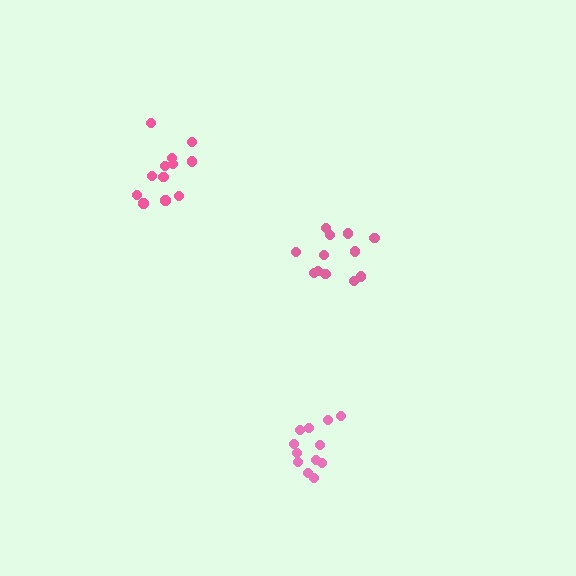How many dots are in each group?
Group 1: 12 dots, Group 2: 12 dots, Group 3: 12 dots (36 total).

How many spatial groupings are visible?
There are 3 spatial groupings.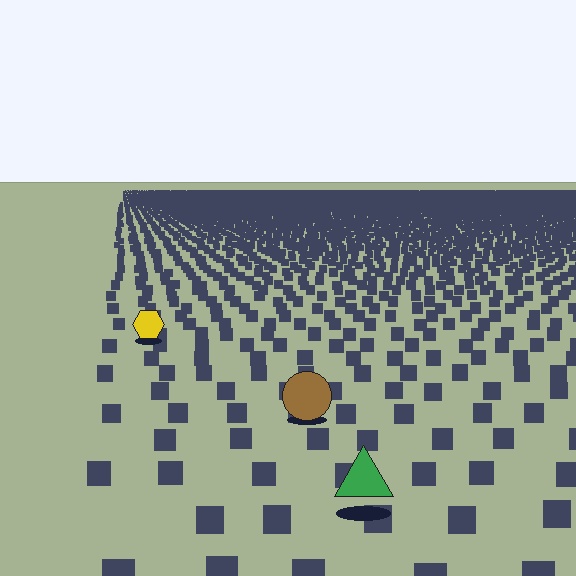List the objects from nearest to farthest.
From nearest to farthest: the green triangle, the brown circle, the yellow hexagon.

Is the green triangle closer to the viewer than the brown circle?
Yes. The green triangle is closer — you can tell from the texture gradient: the ground texture is coarser near it.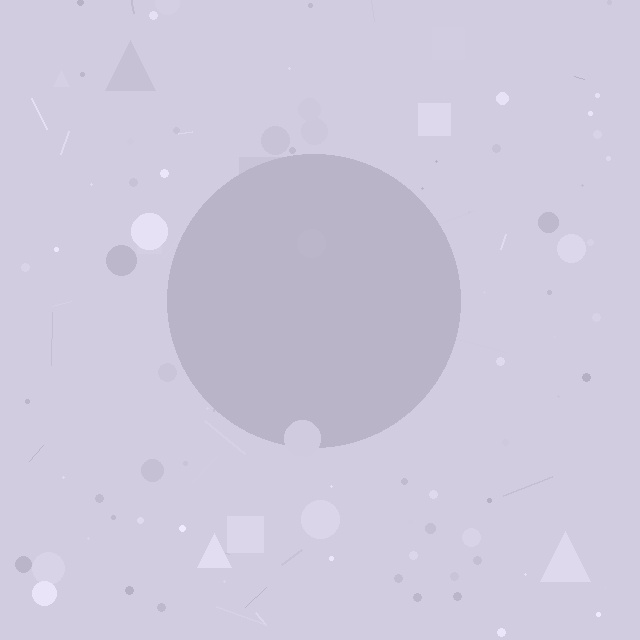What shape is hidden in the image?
A circle is hidden in the image.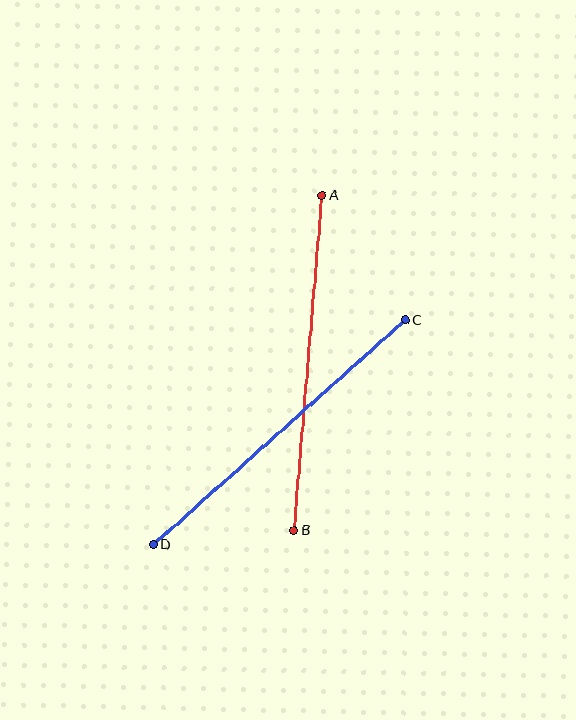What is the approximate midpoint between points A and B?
The midpoint is at approximately (308, 363) pixels.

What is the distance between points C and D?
The distance is approximately 338 pixels.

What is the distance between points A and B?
The distance is approximately 337 pixels.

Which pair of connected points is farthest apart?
Points C and D are farthest apart.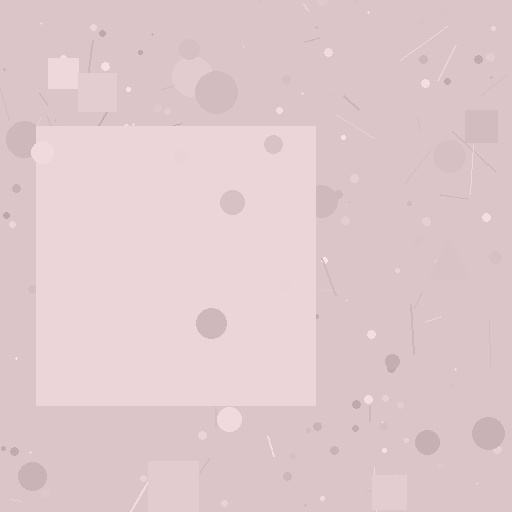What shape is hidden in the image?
A square is hidden in the image.